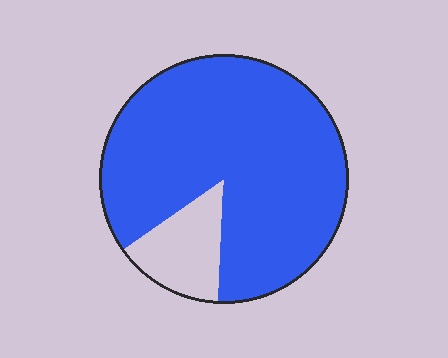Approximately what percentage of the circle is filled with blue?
Approximately 85%.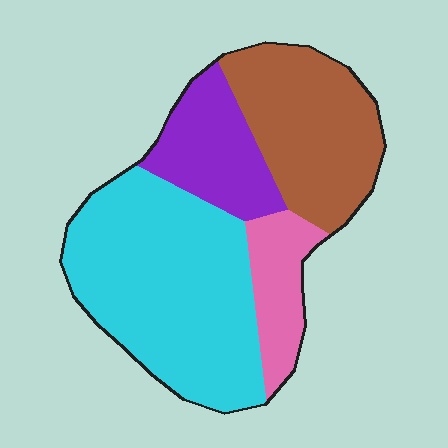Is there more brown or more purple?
Brown.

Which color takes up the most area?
Cyan, at roughly 45%.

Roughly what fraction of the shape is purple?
Purple takes up about one sixth (1/6) of the shape.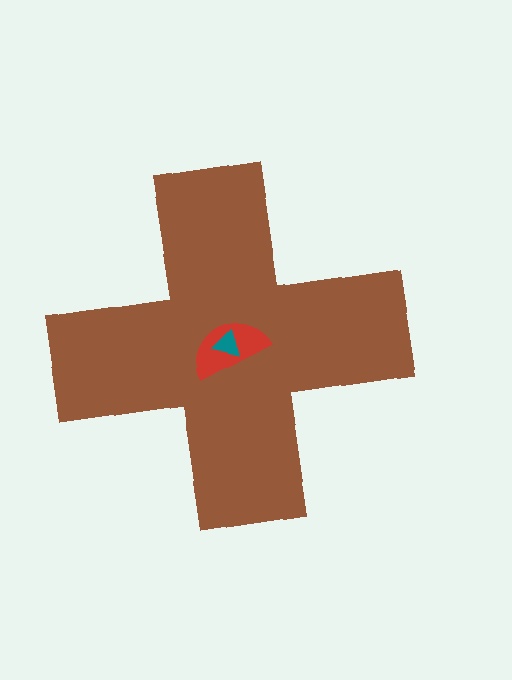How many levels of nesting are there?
3.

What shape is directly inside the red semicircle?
The teal triangle.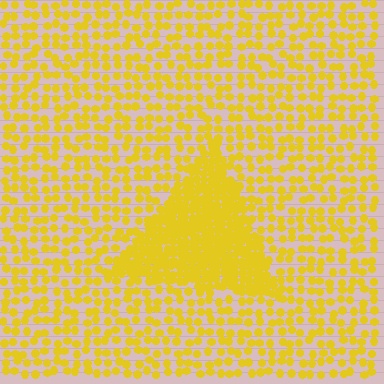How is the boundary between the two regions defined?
The boundary is defined by a change in element density (approximately 2.6x ratio). All elements are the same color, size, and shape.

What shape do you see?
I see a triangle.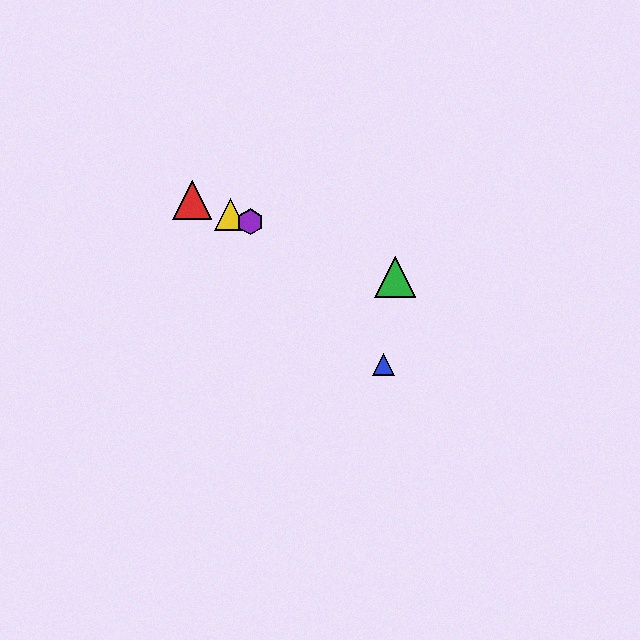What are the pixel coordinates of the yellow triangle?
The yellow triangle is at (230, 214).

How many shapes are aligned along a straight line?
4 shapes (the red triangle, the green triangle, the yellow triangle, the purple hexagon) are aligned along a straight line.